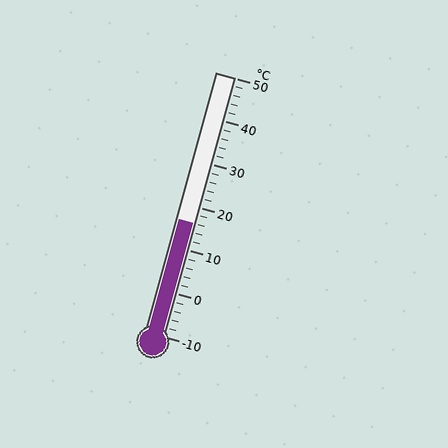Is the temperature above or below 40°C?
The temperature is below 40°C.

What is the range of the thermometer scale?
The thermometer scale ranges from -10°C to 50°C.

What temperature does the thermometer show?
The thermometer shows approximately 16°C.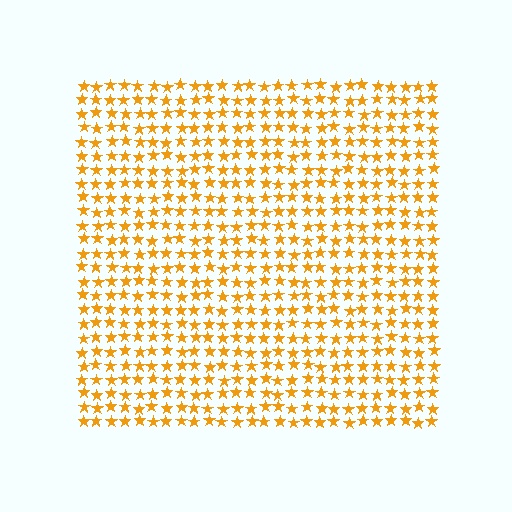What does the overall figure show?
The overall figure shows a square.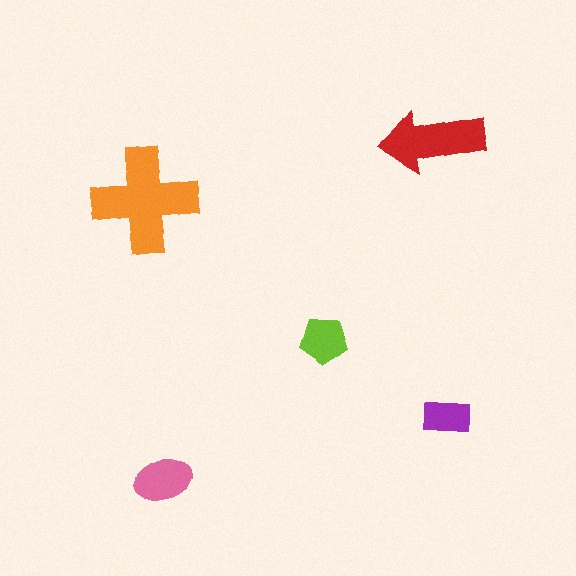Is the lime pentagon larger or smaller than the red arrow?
Smaller.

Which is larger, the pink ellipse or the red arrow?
The red arrow.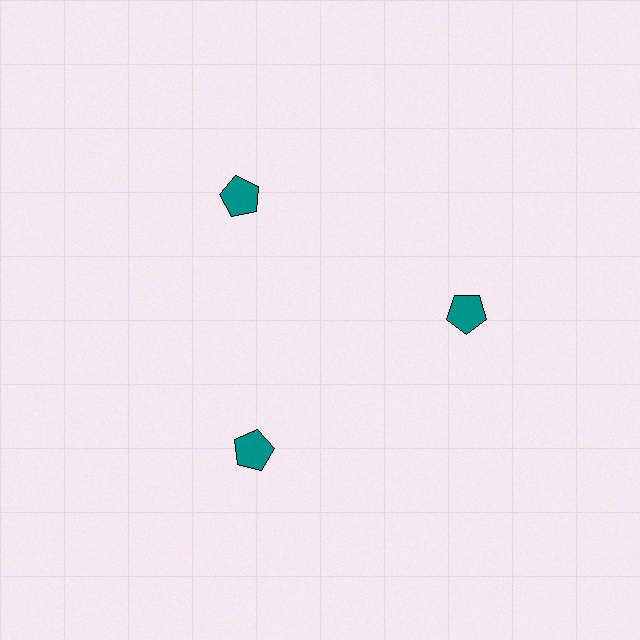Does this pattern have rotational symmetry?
Yes, this pattern has 3-fold rotational symmetry. It looks the same after rotating 120 degrees around the center.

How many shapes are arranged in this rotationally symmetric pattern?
There are 3 shapes, arranged in 3 groups of 1.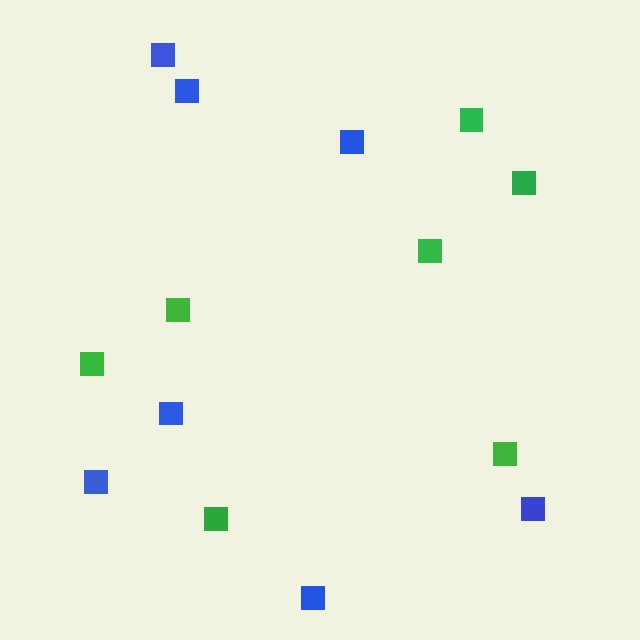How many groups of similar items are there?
There are 2 groups: one group of blue squares (7) and one group of green squares (7).